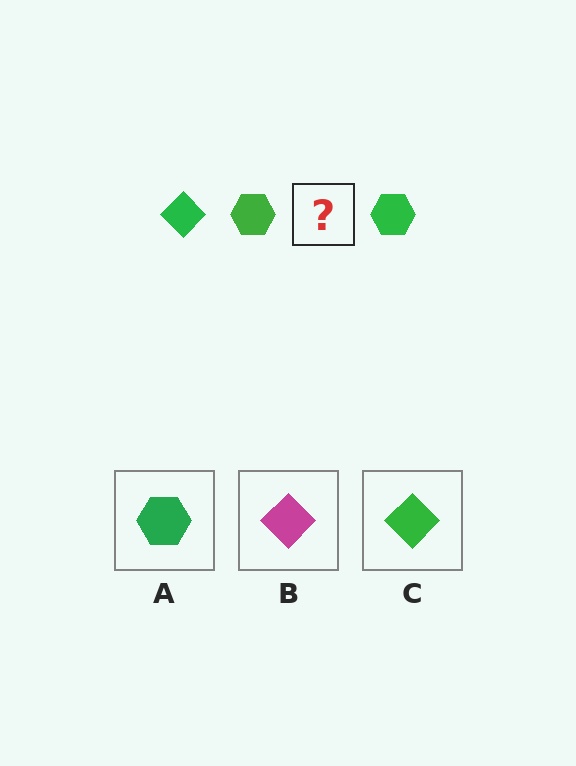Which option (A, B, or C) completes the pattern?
C.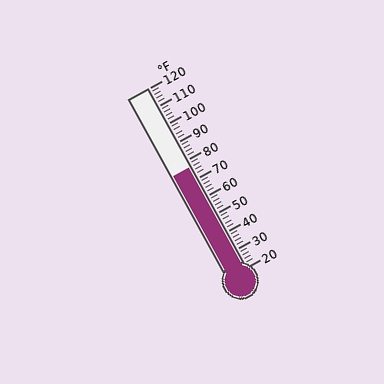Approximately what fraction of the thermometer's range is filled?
The thermometer is filled to approximately 55% of its range.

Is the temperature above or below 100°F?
The temperature is below 100°F.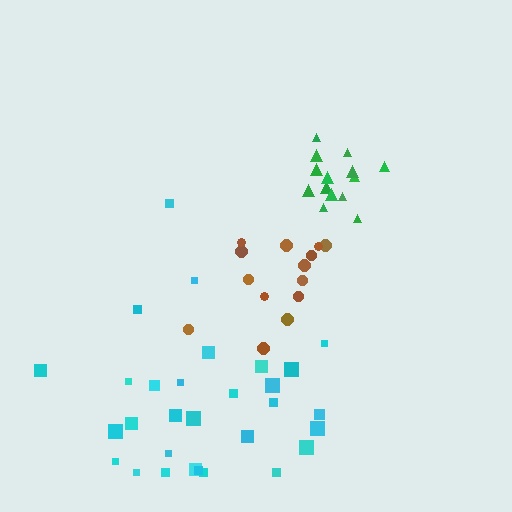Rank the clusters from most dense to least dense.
green, brown, cyan.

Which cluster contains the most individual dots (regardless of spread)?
Cyan (30).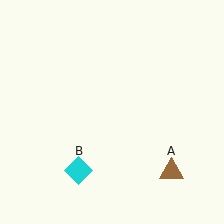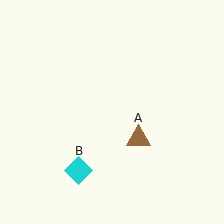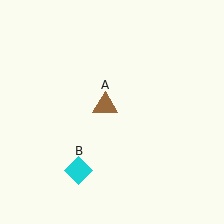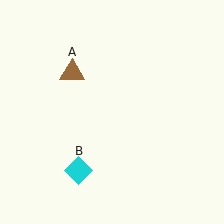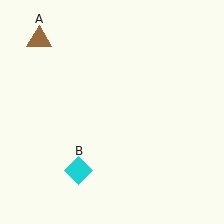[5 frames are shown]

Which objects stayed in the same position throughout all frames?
Cyan diamond (object B) remained stationary.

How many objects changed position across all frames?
1 object changed position: brown triangle (object A).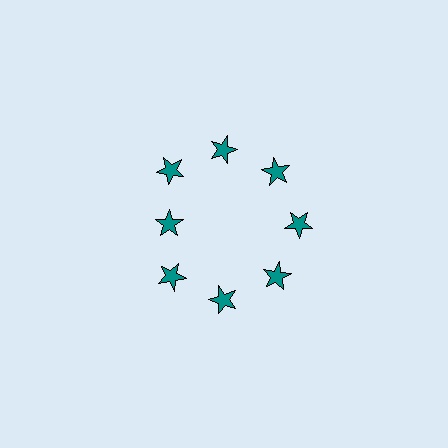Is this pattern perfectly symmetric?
No. The 8 teal stars are arranged in a ring, but one element near the 9 o'clock position is pulled inward toward the center, breaking the 8-fold rotational symmetry.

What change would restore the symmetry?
The symmetry would be restored by moving it outward, back onto the ring so that all 8 stars sit at equal angles and equal distance from the center.